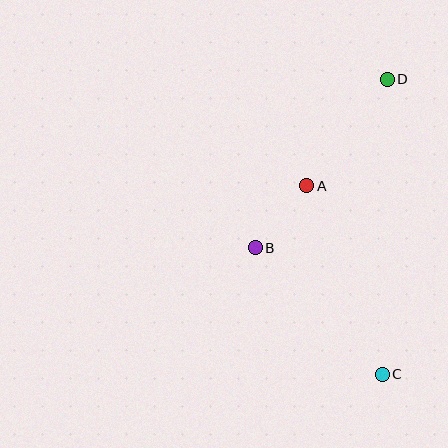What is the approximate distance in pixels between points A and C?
The distance between A and C is approximately 203 pixels.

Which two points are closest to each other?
Points A and B are closest to each other.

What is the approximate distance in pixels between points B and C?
The distance between B and C is approximately 179 pixels.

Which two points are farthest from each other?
Points C and D are farthest from each other.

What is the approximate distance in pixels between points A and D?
The distance between A and D is approximately 133 pixels.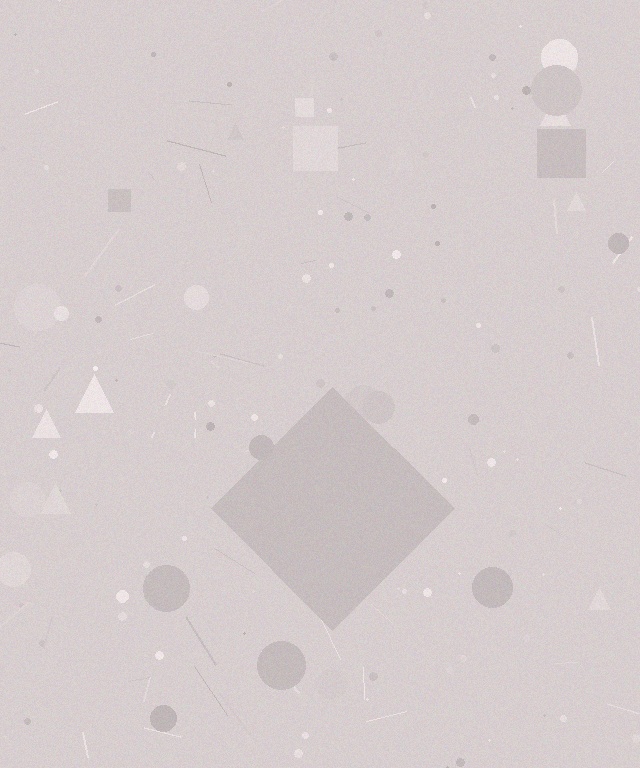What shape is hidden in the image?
A diamond is hidden in the image.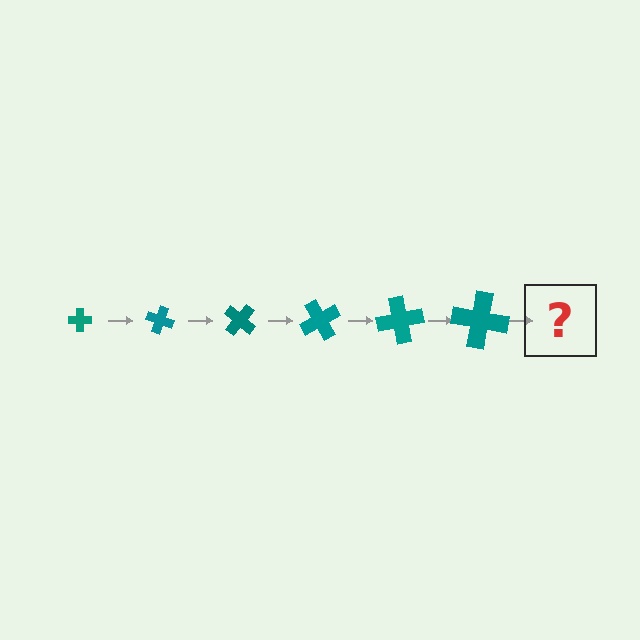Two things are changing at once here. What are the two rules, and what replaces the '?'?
The two rules are that the cross grows larger each step and it rotates 20 degrees each step. The '?' should be a cross, larger than the previous one and rotated 120 degrees from the start.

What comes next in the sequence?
The next element should be a cross, larger than the previous one and rotated 120 degrees from the start.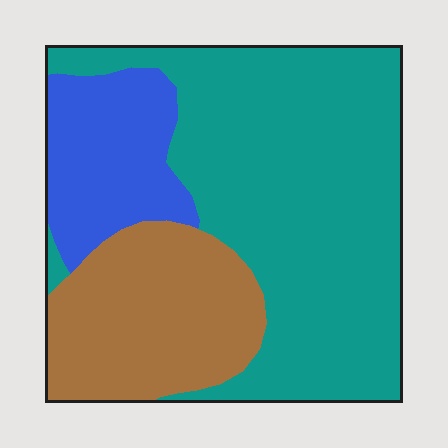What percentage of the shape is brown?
Brown covers about 25% of the shape.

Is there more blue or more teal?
Teal.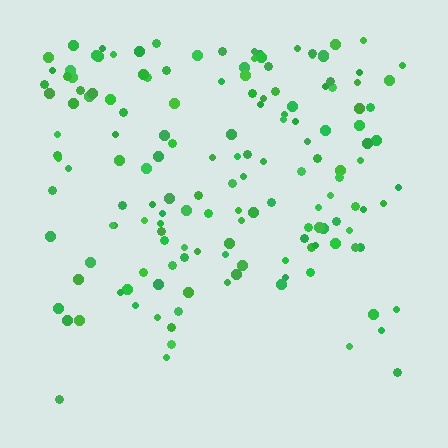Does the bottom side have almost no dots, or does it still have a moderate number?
Still a moderate number, just noticeably fewer than the top.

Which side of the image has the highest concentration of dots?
The top.